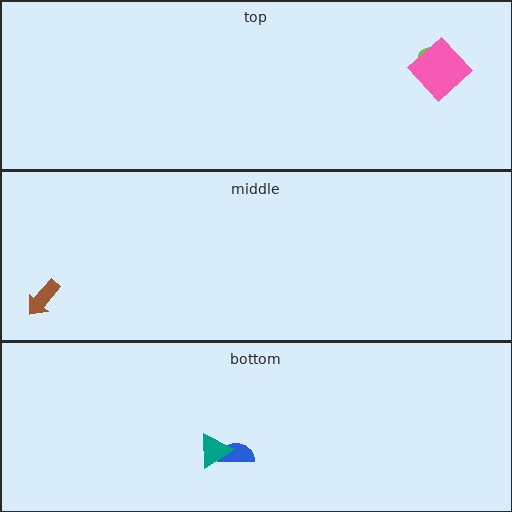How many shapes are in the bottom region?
2.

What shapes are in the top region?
The lime ellipse, the pink diamond.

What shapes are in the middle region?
The brown arrow.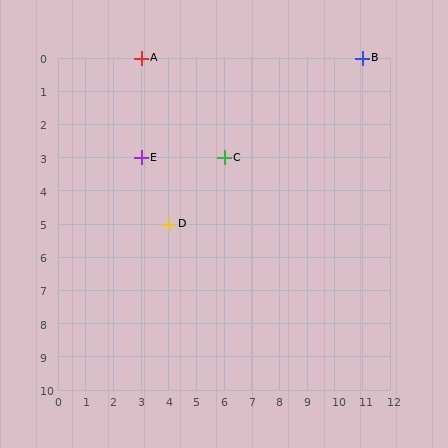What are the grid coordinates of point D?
Point D is at grid coordinates (4, 5).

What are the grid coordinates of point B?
Point B is at grid coordinates (11, 0).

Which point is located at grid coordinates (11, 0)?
Point B is at (11, 0).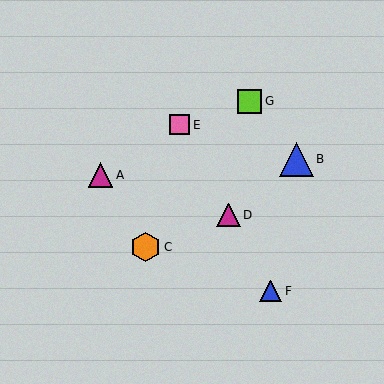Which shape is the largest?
The blue triangle (labeled B) is the largest.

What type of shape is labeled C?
Shape C is an orange hexagon.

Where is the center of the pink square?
The center of the pink square is at (180, 125).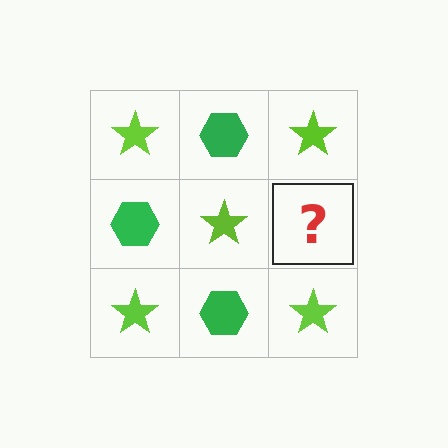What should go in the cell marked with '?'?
The missing cell should contain a green hexagon.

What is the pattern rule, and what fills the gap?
The rule is that it alternates lime star and green hexagon in a checkerboard pattern. The gap should be filled with a green hexagon.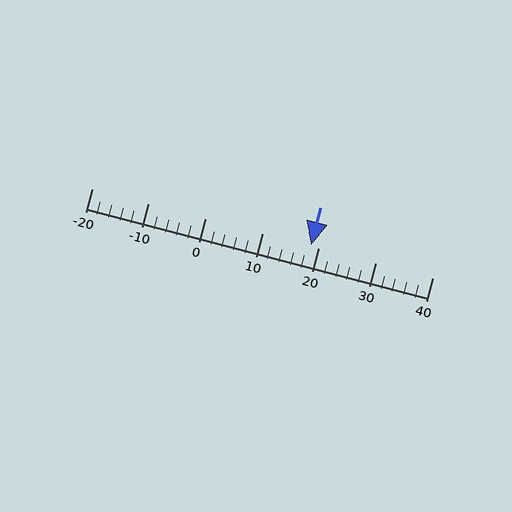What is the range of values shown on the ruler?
The ruler shows values from -20 to 40.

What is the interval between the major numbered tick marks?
The major tick marks are spaced 10 units apart.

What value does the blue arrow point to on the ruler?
The blue arrow points to approximately 19.